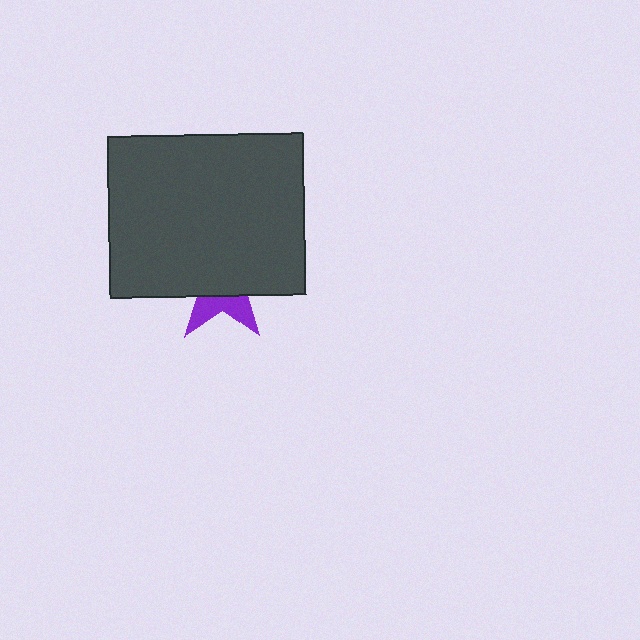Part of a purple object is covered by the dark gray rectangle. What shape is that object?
It is a star.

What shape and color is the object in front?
The object in front is a dark gray rectangle.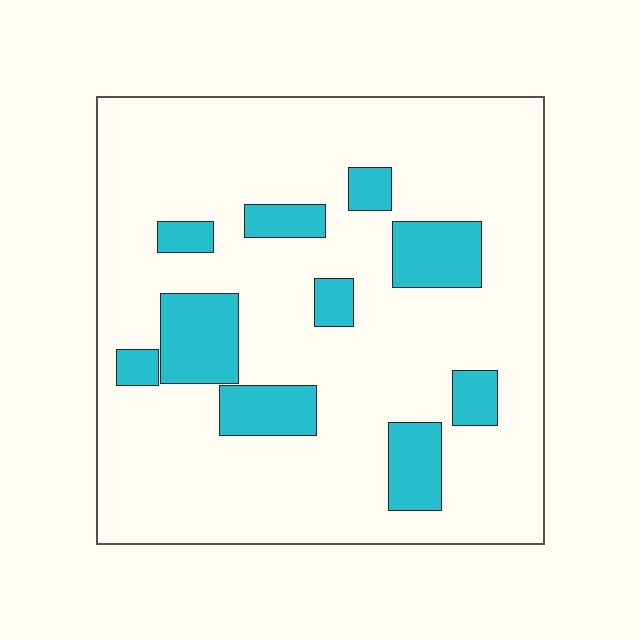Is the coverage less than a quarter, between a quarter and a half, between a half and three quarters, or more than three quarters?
Less than a quarter.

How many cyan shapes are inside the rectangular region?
10.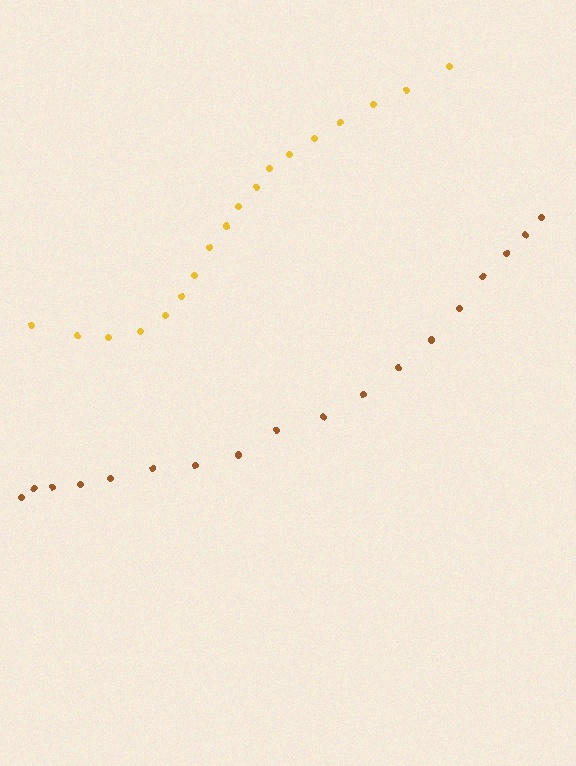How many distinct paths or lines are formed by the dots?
There are 2 distinct paths.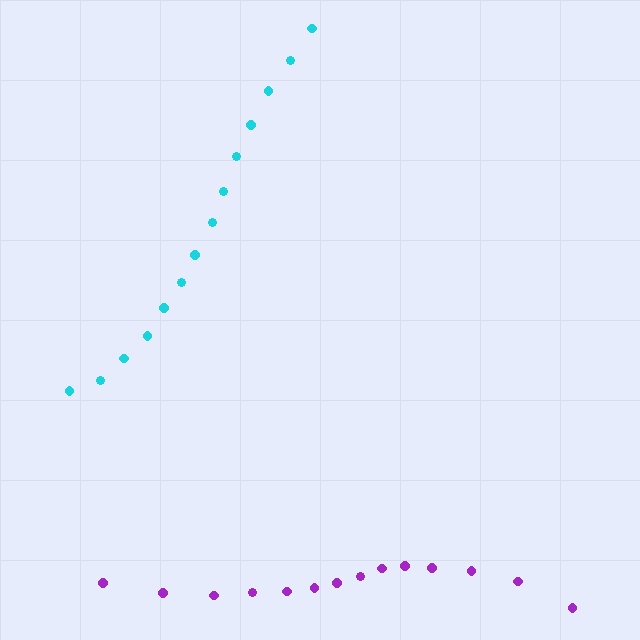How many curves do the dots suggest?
There are 2 distinct paths.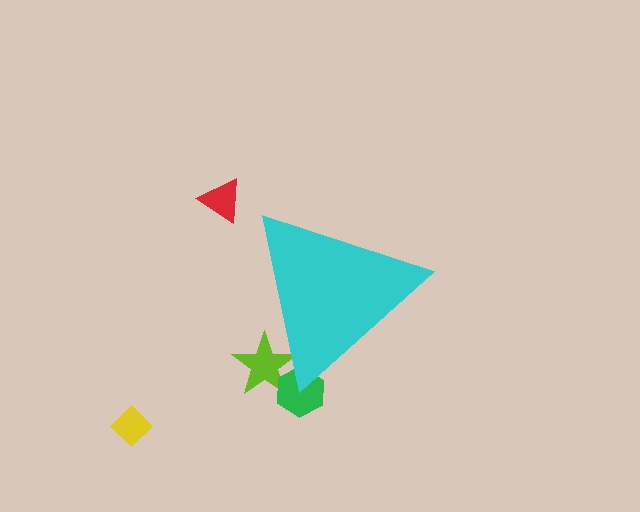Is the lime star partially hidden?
Yes, the lime star is partially hidden behind the cyan triangle.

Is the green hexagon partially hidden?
Yes, the green hexagon is partially hidden behind the cyan triangle.